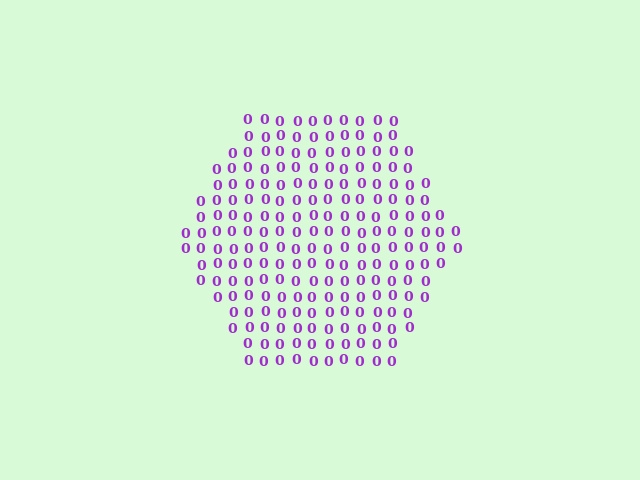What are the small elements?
The small elements are digit 0's.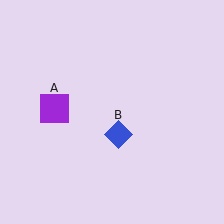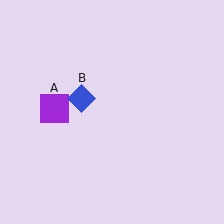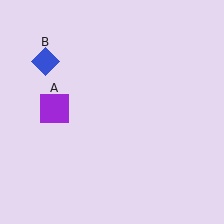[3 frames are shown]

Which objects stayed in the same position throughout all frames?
Purple square (object A) remained stationary.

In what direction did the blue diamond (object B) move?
The blue diamond (object B) moved up and to the left.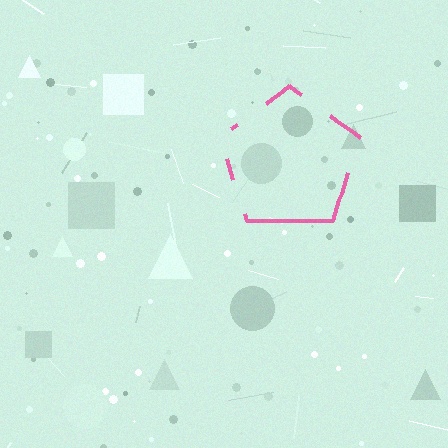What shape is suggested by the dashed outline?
The dashed outline suggests a pentagon.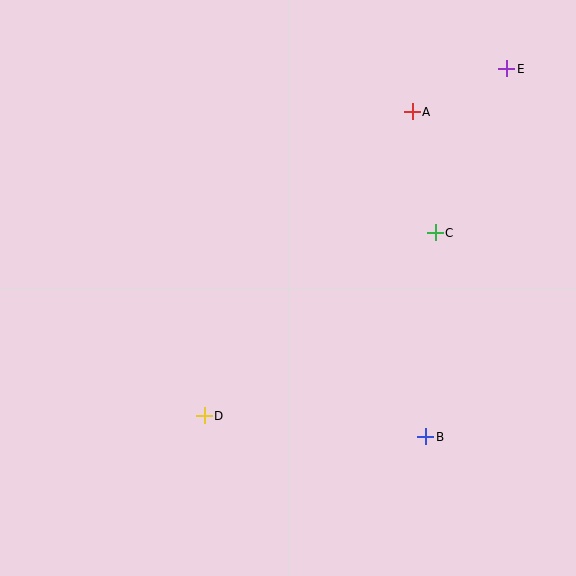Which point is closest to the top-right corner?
Point E is closest to the top-right corner.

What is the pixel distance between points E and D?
The distance between E and D is 460 pixels.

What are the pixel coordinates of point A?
Point A is at (412, 112).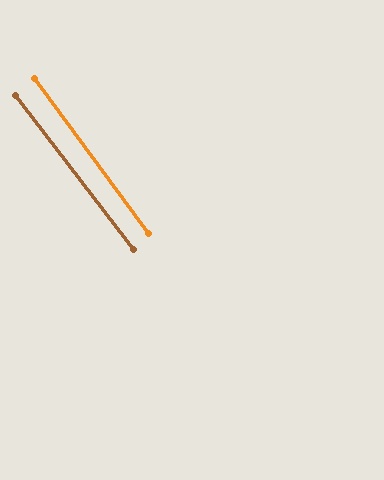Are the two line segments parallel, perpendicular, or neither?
Parallel — their directions differ by only 1.3°.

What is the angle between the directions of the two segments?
Approximately 1 degree.